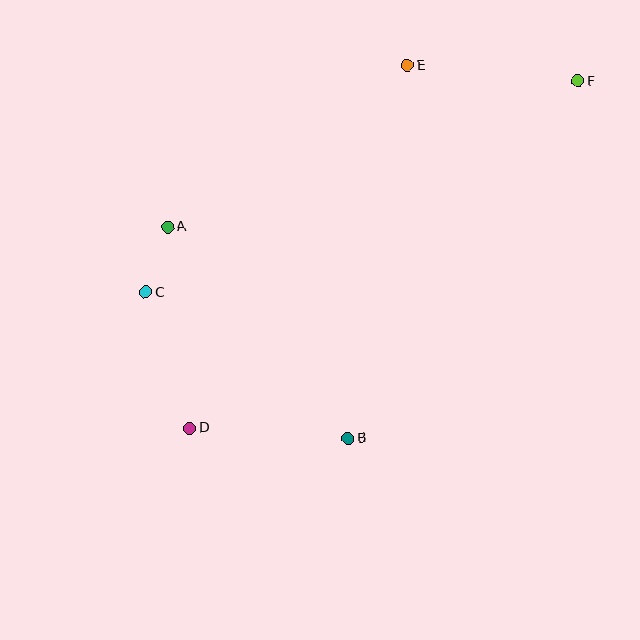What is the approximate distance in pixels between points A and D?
The distance between A and D is approximately 203 pixels.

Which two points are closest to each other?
Points A and C are closest to each other.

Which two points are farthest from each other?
Points D and F are farthest from each other.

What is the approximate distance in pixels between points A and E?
The distance between A and E is approximately 289 pixels.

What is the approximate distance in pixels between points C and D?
The distance between C and D is approximately 143 pixels.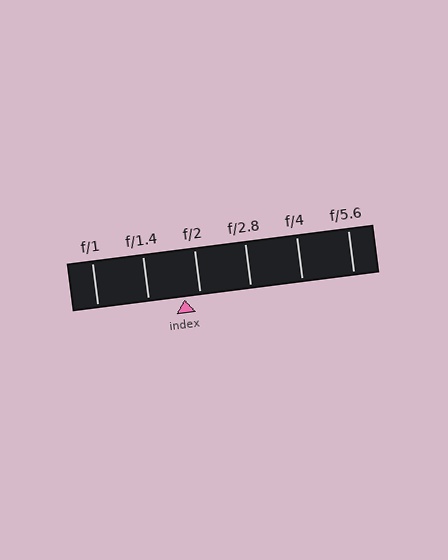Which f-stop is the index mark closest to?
The index mark is closest to f/2.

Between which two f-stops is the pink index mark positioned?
The index mark is between f/1.4 and f/2.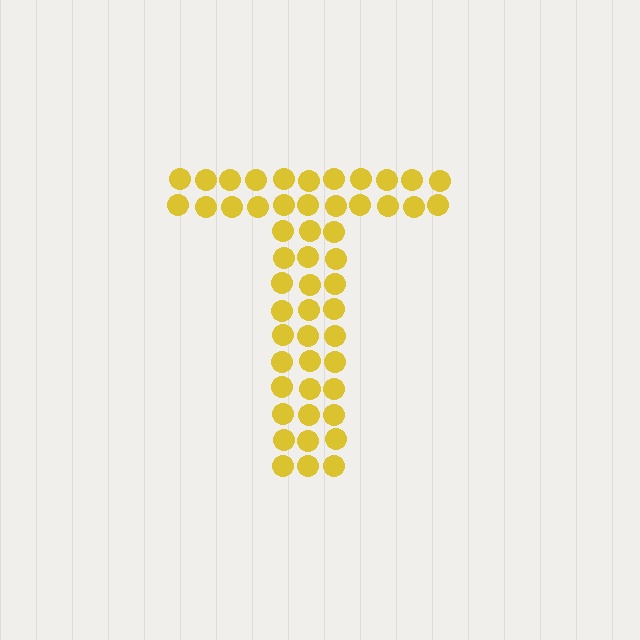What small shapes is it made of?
It is made of small circles.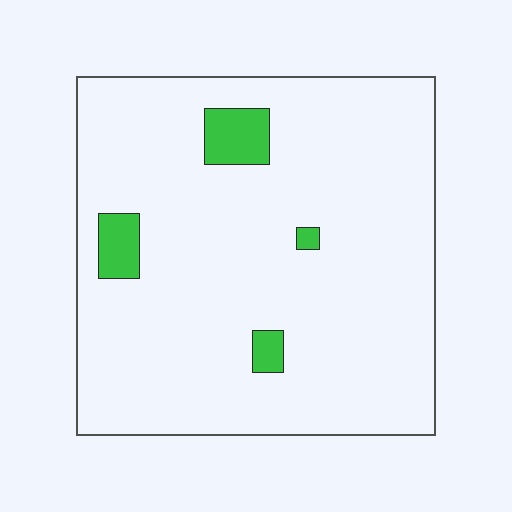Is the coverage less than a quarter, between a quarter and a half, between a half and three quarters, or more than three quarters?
Less than a quarter.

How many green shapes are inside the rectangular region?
4.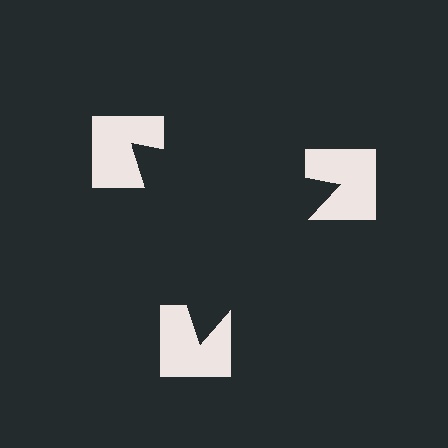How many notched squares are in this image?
There are 3 — one at each vertex of the illusory triangle.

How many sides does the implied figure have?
3 sides.